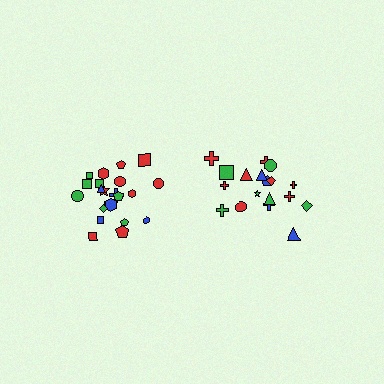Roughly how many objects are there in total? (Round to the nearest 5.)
Roughly 40 objects in total.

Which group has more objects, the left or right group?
The left group.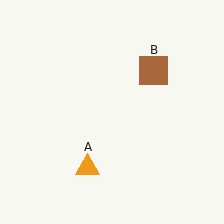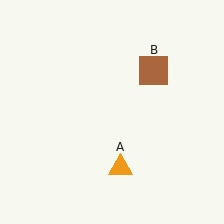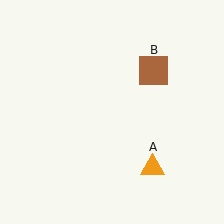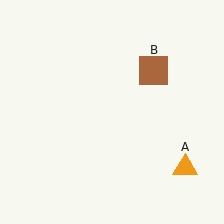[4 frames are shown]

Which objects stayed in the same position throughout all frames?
Brown square (object B) remained stationary.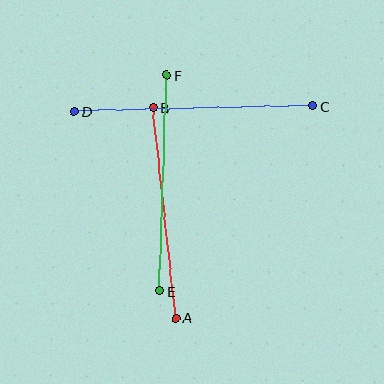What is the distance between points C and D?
The distance is approximately 238 pixels.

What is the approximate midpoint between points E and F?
The midpoint is at approximately (163, 183) pixels.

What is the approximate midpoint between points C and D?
The midpoint is at approximately (193, 109) pixels.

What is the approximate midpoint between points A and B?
The midpoint is at approximately (164, 213) pixels.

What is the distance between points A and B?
The distance is approximately 211 pixels.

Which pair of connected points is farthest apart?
Points C and D are farthest apart.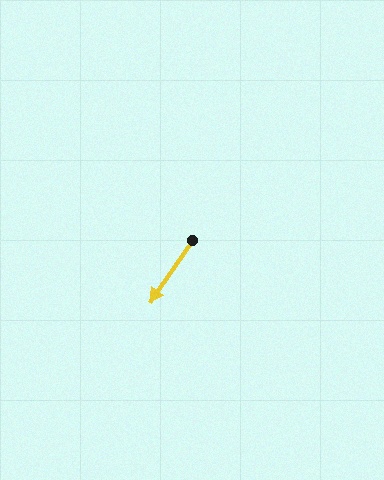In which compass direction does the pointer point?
Southwest.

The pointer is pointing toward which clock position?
Roughly 7 o'clock.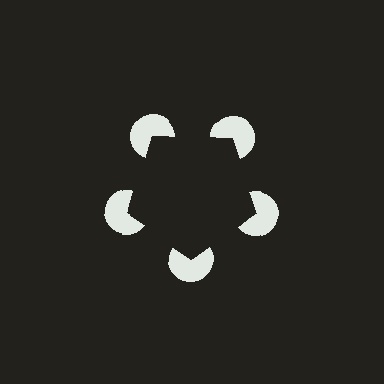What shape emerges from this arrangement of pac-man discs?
An illusory pentagon — its edges are inferred from the aligned wedge cuts in the pac-man discs, not physically drawn.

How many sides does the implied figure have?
5 sides.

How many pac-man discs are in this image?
There are 5 — one at each vertex of the illusory pentagon.